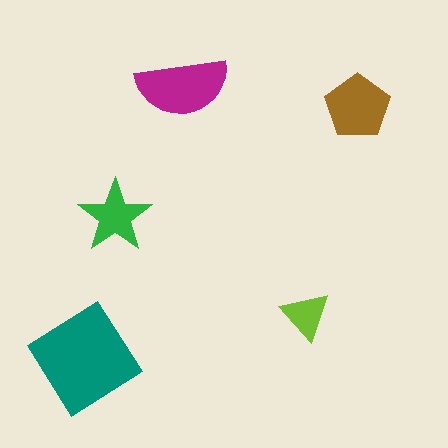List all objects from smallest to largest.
The lime triangle, the green star, the brown pentagon, the magenta semicircle, the teal diamond.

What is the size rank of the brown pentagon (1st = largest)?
3rd.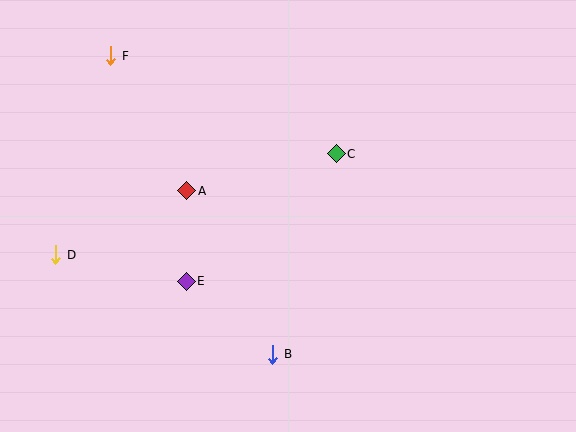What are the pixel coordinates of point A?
Point A is at (187, 191).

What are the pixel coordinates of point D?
Point D is at (56, 255).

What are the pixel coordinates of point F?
Point F is at (111, 56).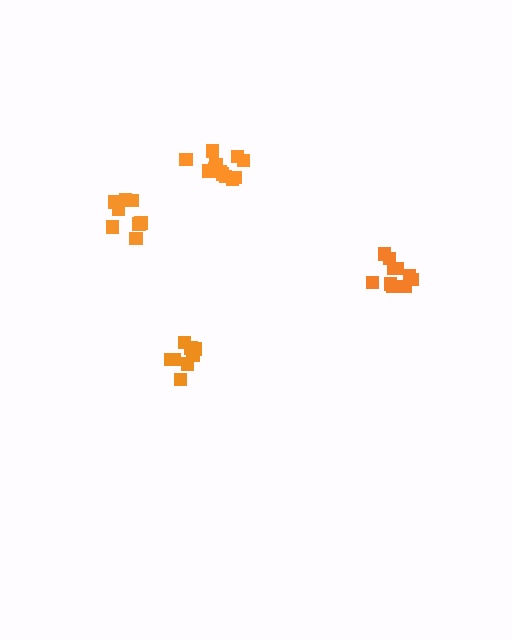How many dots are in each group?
Group 1: 13 dots, Group 2: 8 dots, Group 3: 10 dots, Group 4: 8 dots (39 total).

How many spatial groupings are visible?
There are 4 spatial groupings.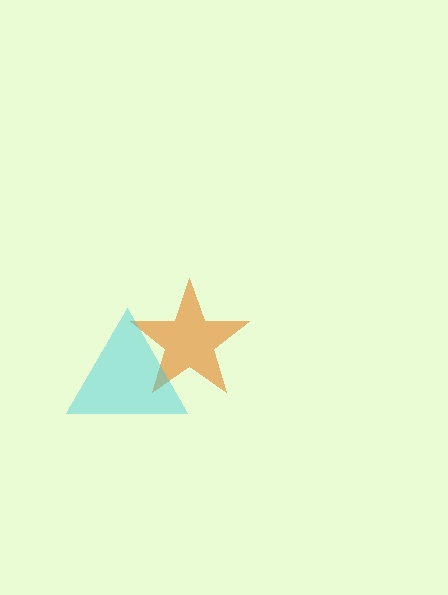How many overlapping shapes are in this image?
There are 2 overlapping shapes in the image.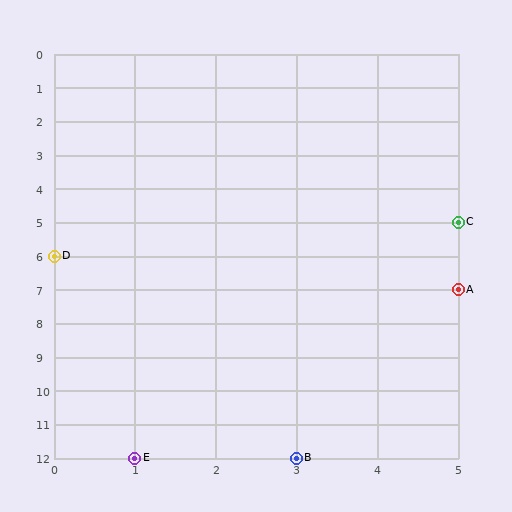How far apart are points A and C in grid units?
Points A and C are 2 rows apart.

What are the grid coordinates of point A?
Point A is at grid coordinates (5, 7).